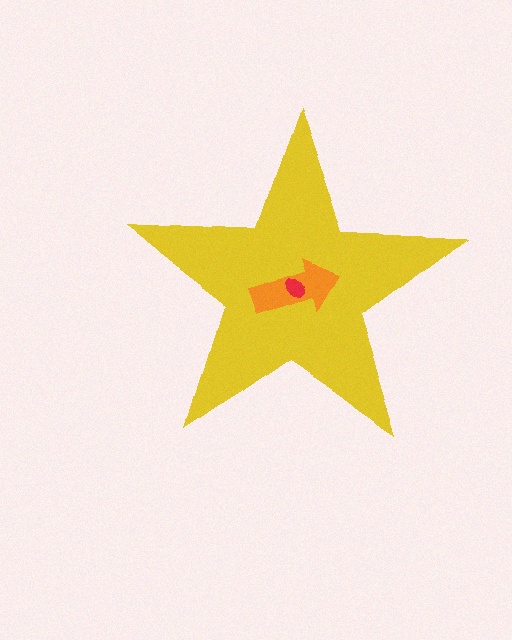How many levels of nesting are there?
3.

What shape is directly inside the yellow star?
The orange arrow.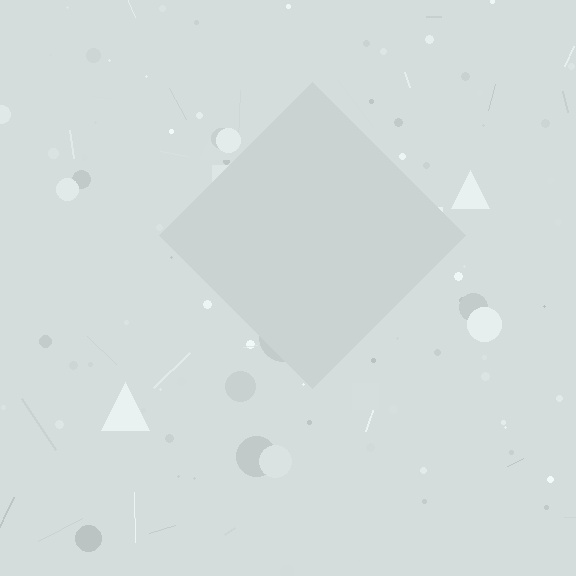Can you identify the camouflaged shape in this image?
The camouflaged shape is a diamond.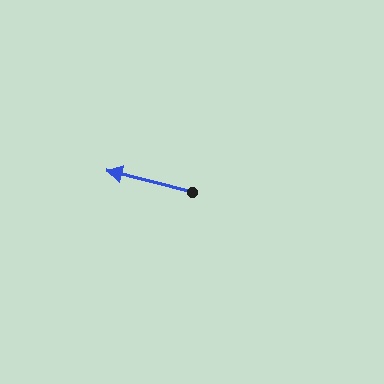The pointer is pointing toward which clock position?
Roughly 9 o'clock.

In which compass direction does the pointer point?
West.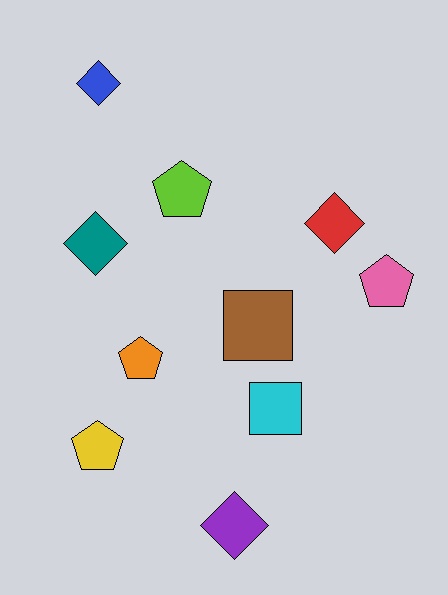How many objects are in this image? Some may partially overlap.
There are 10 objects.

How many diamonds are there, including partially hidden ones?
There are 4 diamonds.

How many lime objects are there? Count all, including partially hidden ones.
There is 1 lime object.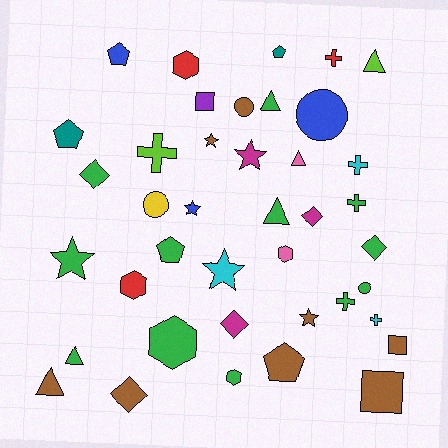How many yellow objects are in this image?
There is 1 yellow object.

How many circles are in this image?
There are 4 circles.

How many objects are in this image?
There are 40 objects.